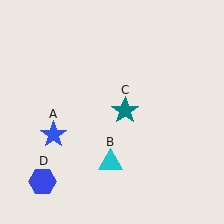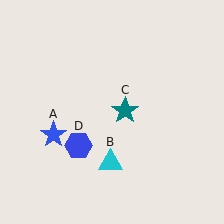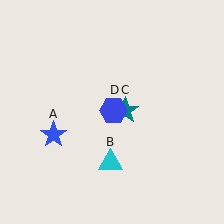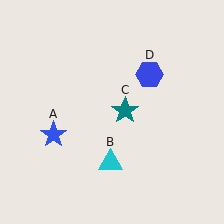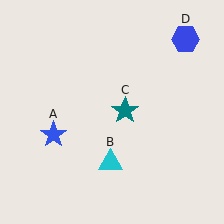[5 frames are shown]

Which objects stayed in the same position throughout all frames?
Blue star (object A) and cyan triangle (object B) and teal star (object C) remained stationary.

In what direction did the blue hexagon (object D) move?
The blue hexagon (object D) moved up and to the right.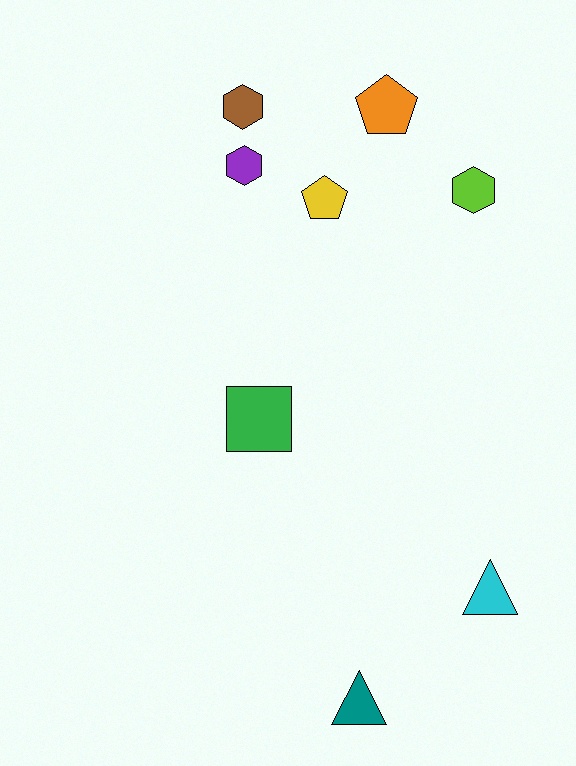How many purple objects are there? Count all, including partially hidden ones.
There is 1 purple object.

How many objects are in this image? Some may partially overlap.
There are 8 objects.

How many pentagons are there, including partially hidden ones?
There are 2 pentagons.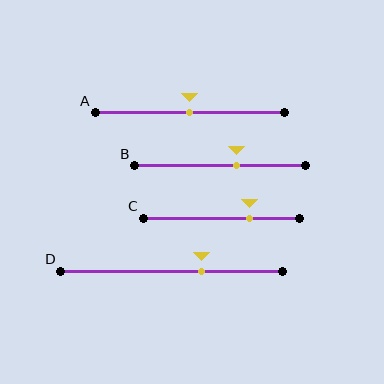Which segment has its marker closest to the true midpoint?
Segment A has its marker closest to the true midpoint.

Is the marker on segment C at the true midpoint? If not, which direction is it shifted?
No, the marker on segment C is shifted to the right by about 18% of the segment length.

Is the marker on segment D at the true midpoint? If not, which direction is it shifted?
No, the marker on segment D is shifted to the right by about 13% of the segment length.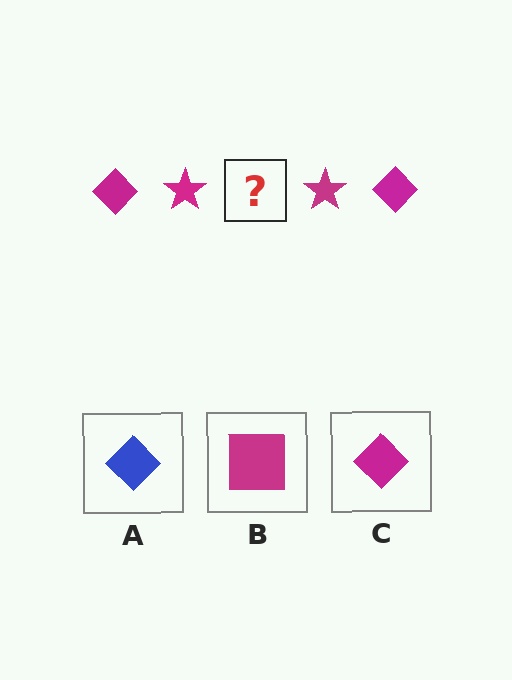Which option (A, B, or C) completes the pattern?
C.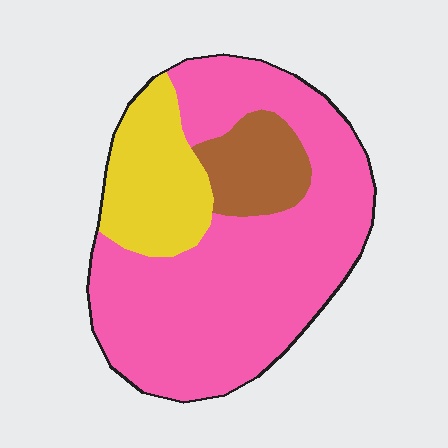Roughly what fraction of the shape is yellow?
Yellow takes up about one fifth (1/5) of the shape.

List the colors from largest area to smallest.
From largest to smallest: pink, yellow, brown.